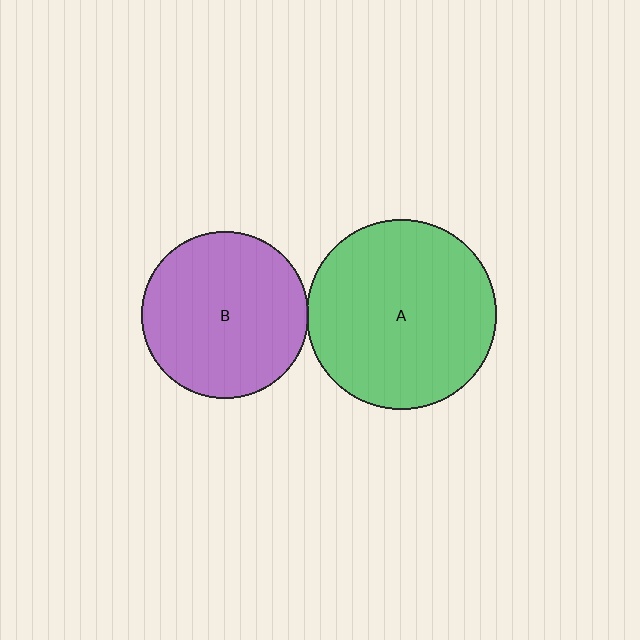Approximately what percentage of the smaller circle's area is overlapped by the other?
Approximately 5%.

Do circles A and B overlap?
Yes.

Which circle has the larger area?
Circle A (green).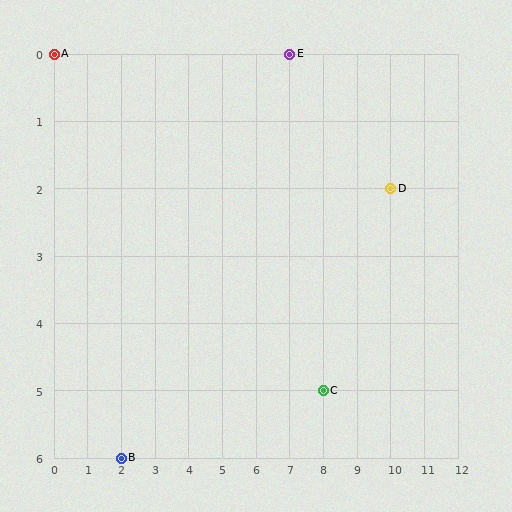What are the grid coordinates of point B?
Point B is at grid coordinates (2, 6).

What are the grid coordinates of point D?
Point D is at grid coordinates (10, 2).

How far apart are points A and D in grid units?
Points A and D are 10 columns and 2 rows apart (about 10.2 grid units diagonally).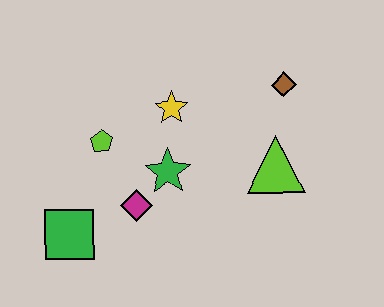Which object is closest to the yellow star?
The green star is closest to the yellow star.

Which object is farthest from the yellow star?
The green square is farthest from the yellow star.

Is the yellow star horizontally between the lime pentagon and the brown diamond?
Yes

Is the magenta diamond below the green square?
No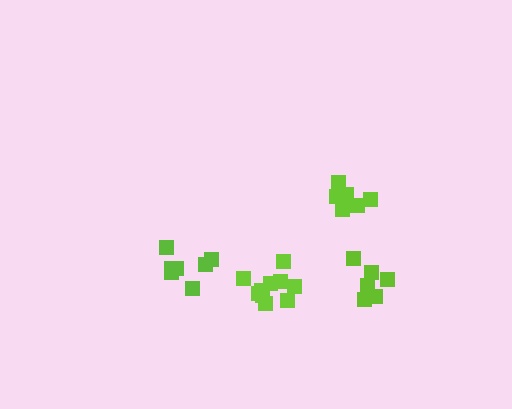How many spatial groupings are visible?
There are 4 spatial groupings.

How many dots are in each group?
Group 1: 7 dots, Group 2: 6 dots, Group 3: 6 dots, Group 4: 10 dots (29 total).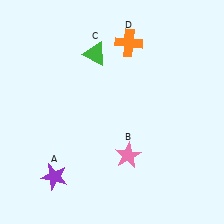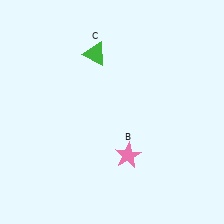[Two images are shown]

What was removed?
The purple star (A), the orange cross (D) were removed in Image 2.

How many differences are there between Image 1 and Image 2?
There are 2 differences between the two images.